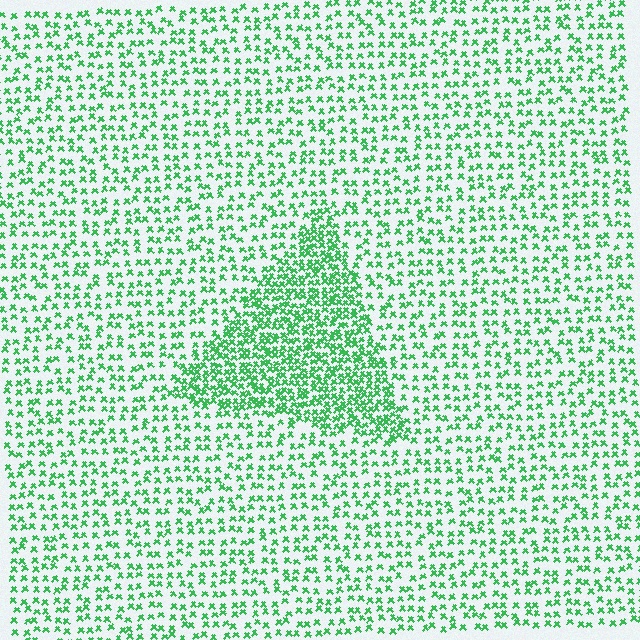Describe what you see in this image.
The image contains small green elements arranged at two different densities. A triangle-shaped region is visible where the elements are more densely packed than the surrounding area.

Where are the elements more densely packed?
The elements are more densely packed inside the triangle boundary.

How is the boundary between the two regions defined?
The boundary is defined by a change in element density (approximately 2.1x ratio). All elements are the same color, size, and shape.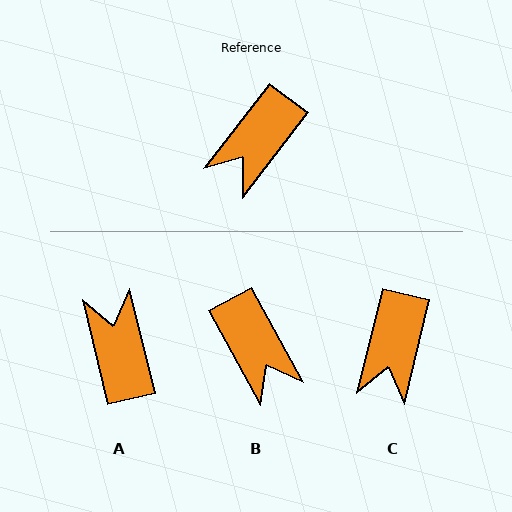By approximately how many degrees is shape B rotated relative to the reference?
Approximately 66 degrees counter-clockwise.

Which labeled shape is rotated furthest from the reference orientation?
A, about 129 degrees away.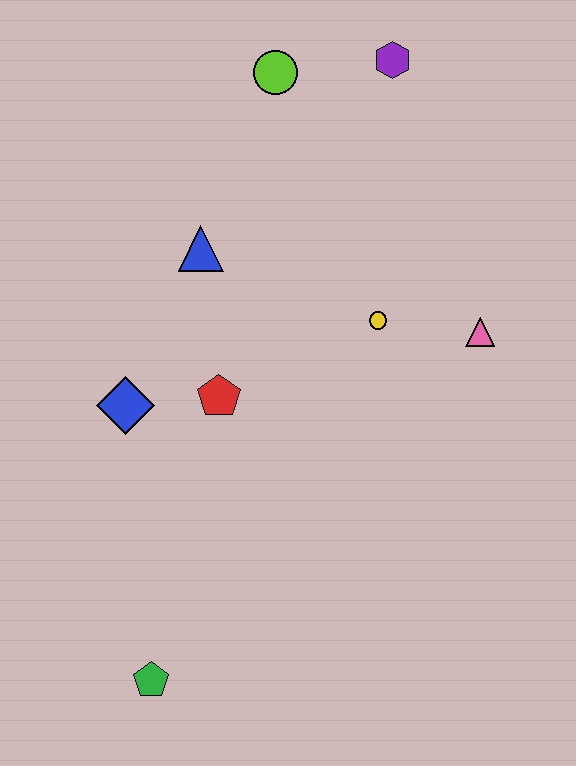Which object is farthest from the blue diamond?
The purple hexagon is farthest from the blue diamond.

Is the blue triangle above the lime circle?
No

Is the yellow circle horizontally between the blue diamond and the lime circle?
No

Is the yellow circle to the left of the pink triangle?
Yes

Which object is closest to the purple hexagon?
The lime circle is closest to the purple hexagon.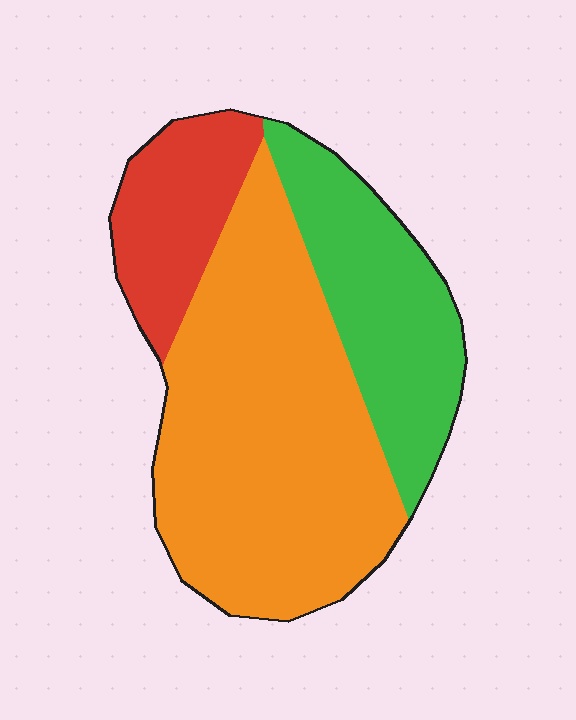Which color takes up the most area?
Orange, at roughly 55%.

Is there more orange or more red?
Orange.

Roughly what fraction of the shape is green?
Green takes up about one quarter (1/4) of the shape.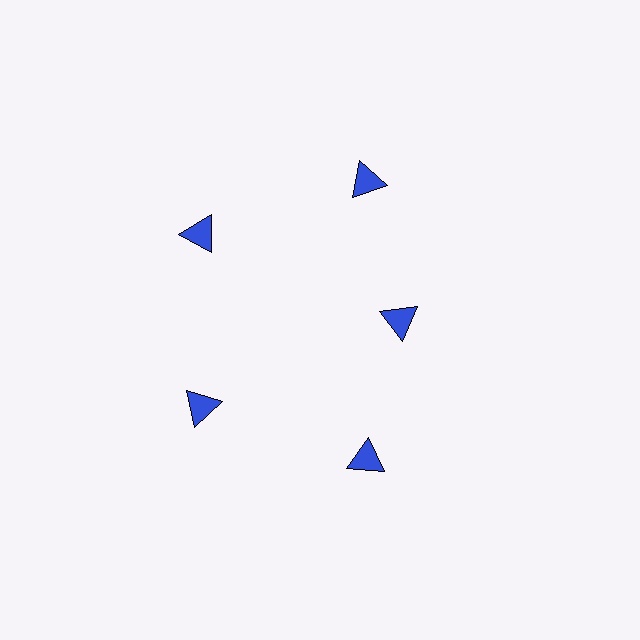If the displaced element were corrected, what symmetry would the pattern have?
It would have 5-fold rotational symmetry — the pattern would map onto itself every 72 degrees.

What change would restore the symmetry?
The symmetry would be restored by moving it outward, back onto the ring so that all 5 triangles sit at equal angles and equal distance from the center.